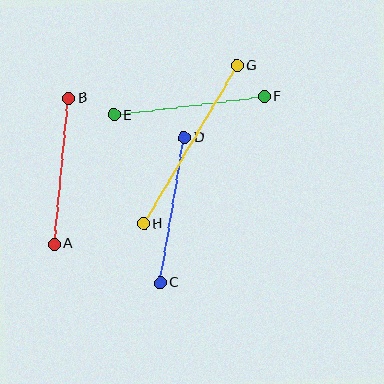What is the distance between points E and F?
The distance is approximately 152 pixels.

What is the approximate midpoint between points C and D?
The midpoint is at approximately (172, 210) pixels.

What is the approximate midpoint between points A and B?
The midpoint is at approximately (61, 171) pixels.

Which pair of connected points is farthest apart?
Points G and H are farthest apart.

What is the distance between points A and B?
The distance is approximately 146 pixels.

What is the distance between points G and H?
The distance is approximately 183 pixels.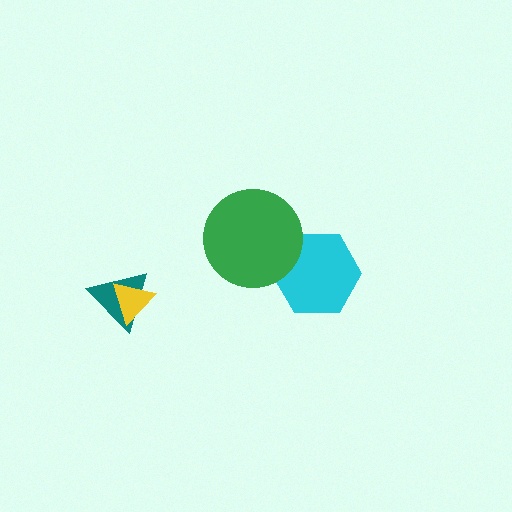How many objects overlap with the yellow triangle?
1 object overlaps with the yellow triangle.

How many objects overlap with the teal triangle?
1 object overlaps with the teal triangle.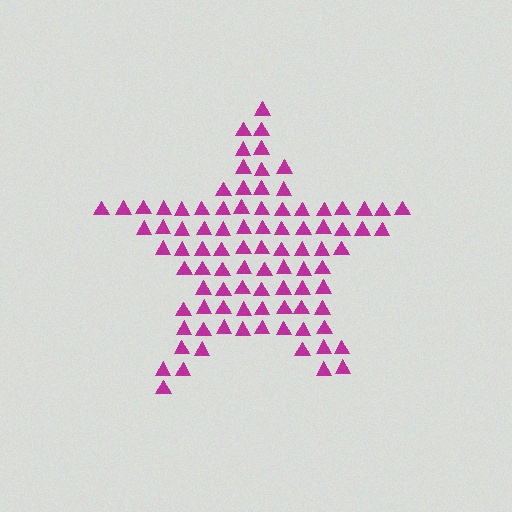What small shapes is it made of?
It is made of small triangles.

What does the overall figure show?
The overall figure shows a star.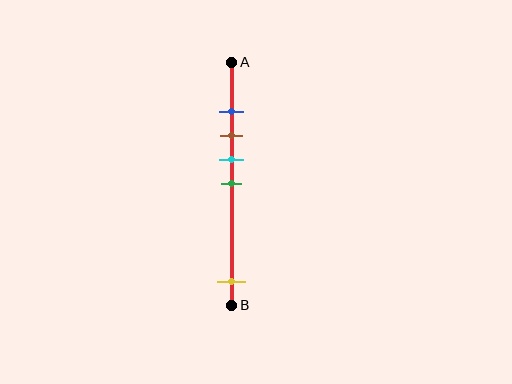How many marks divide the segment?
There are 5 marks dividing the segment.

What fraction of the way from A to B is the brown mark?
The brown mark is approximately 30% (0.3) of the way from A to B.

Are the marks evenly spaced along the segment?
No, the marks are not evenly spaced.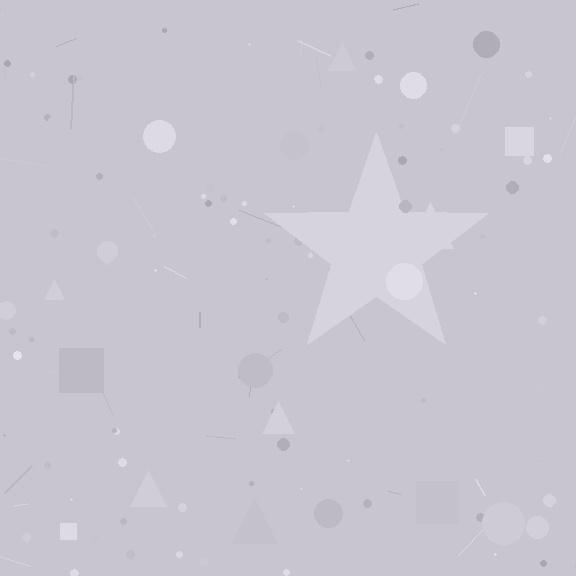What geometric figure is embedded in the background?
A star is embedded in the background.